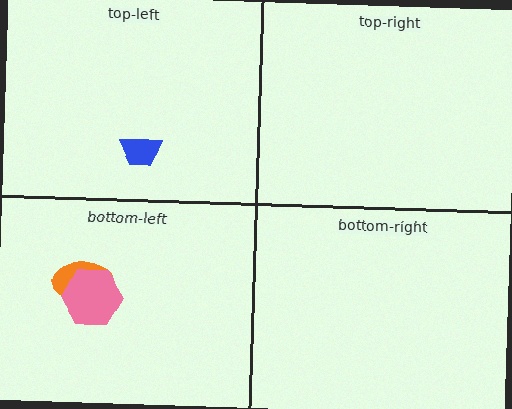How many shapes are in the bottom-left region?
2.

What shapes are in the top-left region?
The blue trapezoid.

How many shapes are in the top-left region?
1.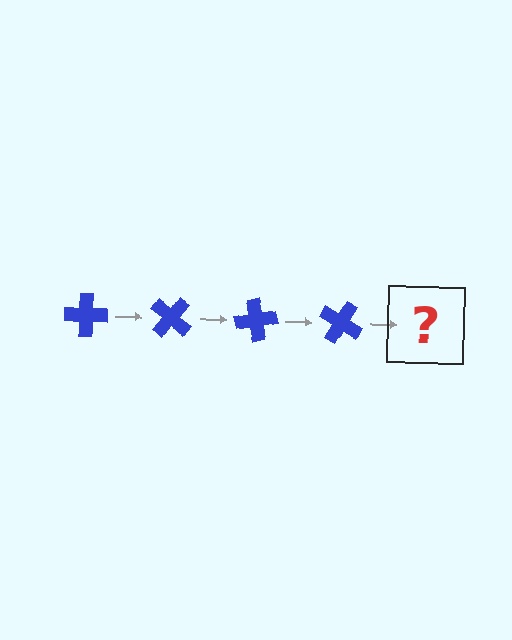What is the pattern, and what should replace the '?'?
The pattern is that the cross rotates 40 degrees each step. The '?' should be a blue cross rotated 160 degrees.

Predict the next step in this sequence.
The next step is a blue cross rotated 160 degrees.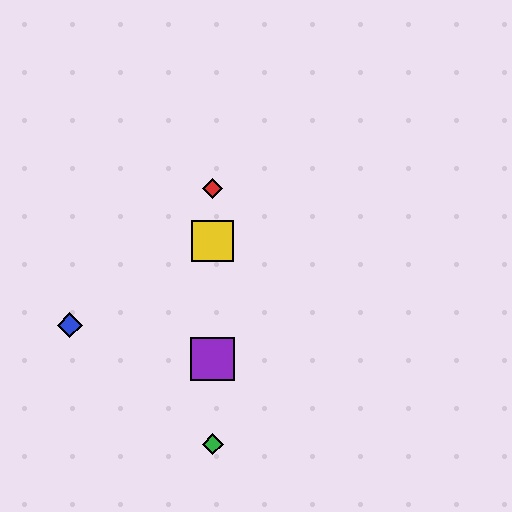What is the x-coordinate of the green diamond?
The green diamond is at x≈213.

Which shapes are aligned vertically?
The red diamond, the green diamond, the yellow square, the purple square are aligned vertically.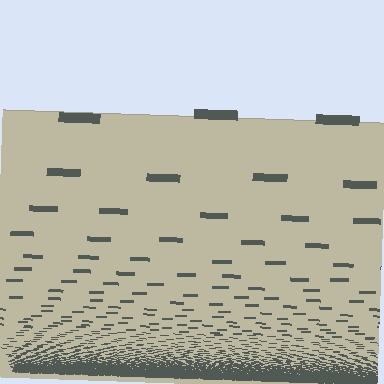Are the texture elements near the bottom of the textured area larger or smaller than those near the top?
Smaller. The gradient is inverted — elements near the bottom are smaller and denser.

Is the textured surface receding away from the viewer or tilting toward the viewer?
The surface appears to tilt toward the viewer. Texture elements get larger and sparser toward the top.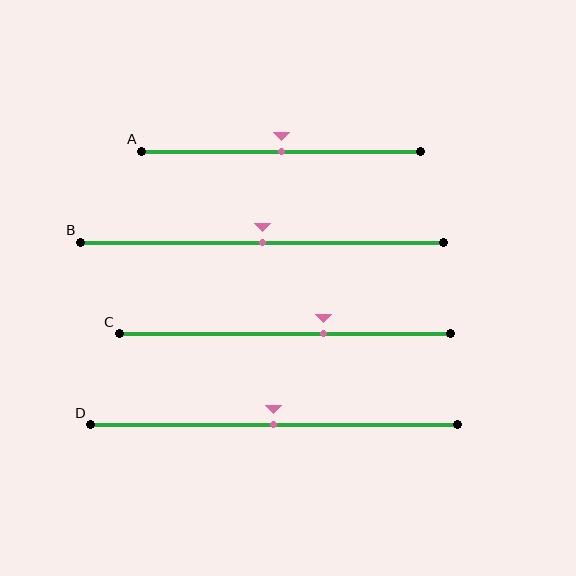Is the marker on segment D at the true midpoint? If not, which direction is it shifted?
Yes, the marker on segment D is at the true midpoint.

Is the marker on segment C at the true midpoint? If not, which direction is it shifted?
No, the marker on segment C is shifted to the right by about 12% of the segment length.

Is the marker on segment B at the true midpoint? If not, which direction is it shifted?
Yes, the marker on segment B is at the true midpoint.